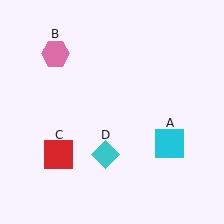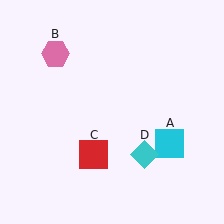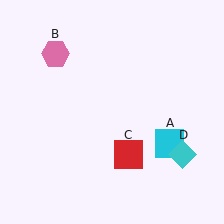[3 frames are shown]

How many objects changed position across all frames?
2 objects changed position: red square (object C), cyan diamond (object D).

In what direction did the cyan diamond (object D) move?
The cyan diamond (object D) moved right.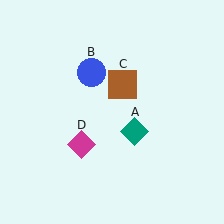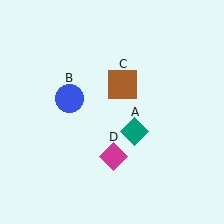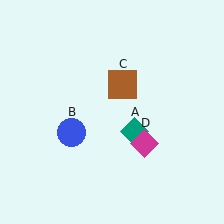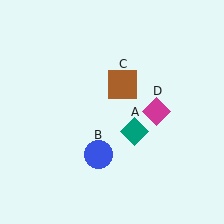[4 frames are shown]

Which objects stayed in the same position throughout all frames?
Teal diamond (object A) and brown square (object C) remained stationary.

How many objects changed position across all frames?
2 objects changed position: blue circle (object B), magenta diamond (object D).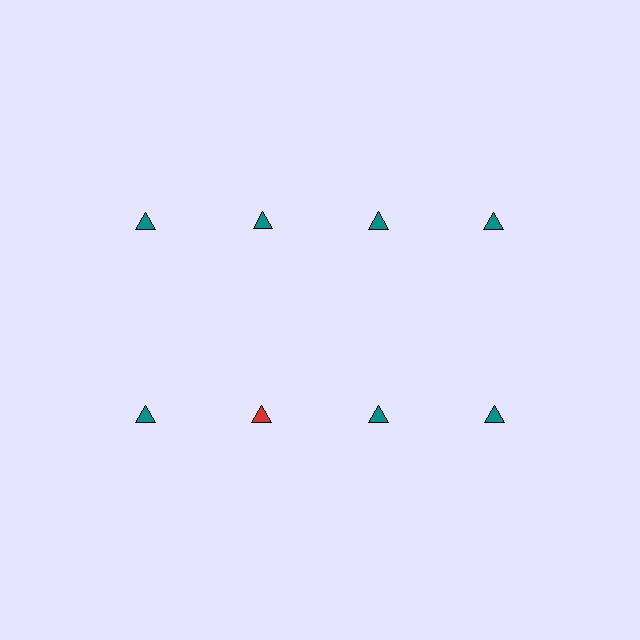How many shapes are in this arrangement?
There are 8 shapes arranged in a grid pattern.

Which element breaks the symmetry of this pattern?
The red triangle in the second row, second from left column breaks the symmetry. All other shapes are teal triangles.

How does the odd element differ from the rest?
It has a different color: red instead of teal.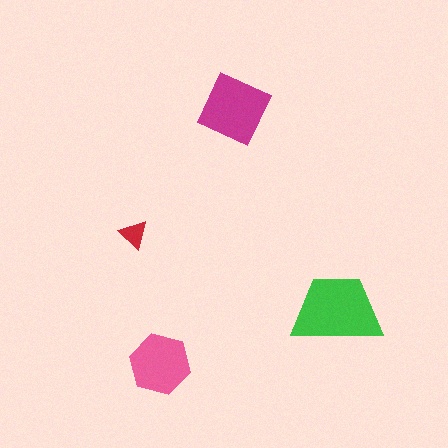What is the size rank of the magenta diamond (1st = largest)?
2nd.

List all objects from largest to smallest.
The green trapezoid, the magenta diamond, the pink hexagon, the red triangle.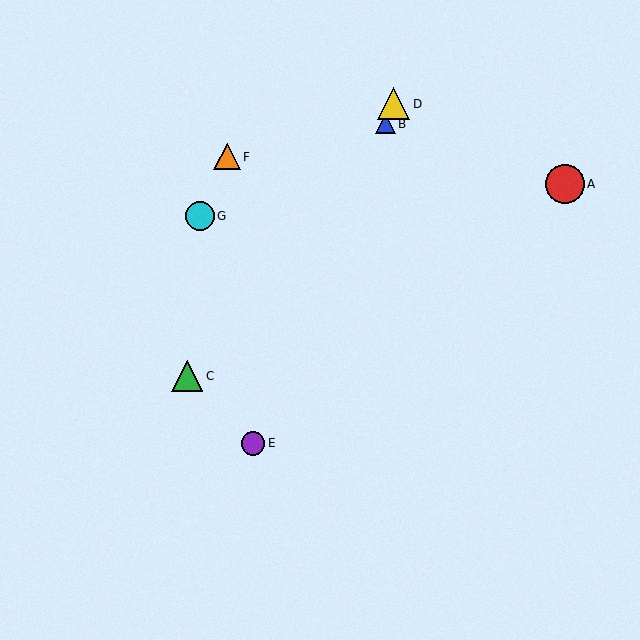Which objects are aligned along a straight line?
Objects B, D, E are aligned along a straight line.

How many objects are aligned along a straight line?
3 objects (B, D, E) are aligned along a straight line.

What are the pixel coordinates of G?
Object G is at (200, 216).